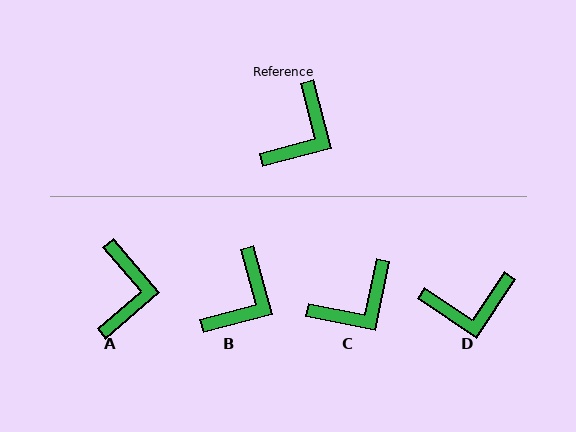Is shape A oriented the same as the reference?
No, it is off by about 26 degrees.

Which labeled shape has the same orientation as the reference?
B.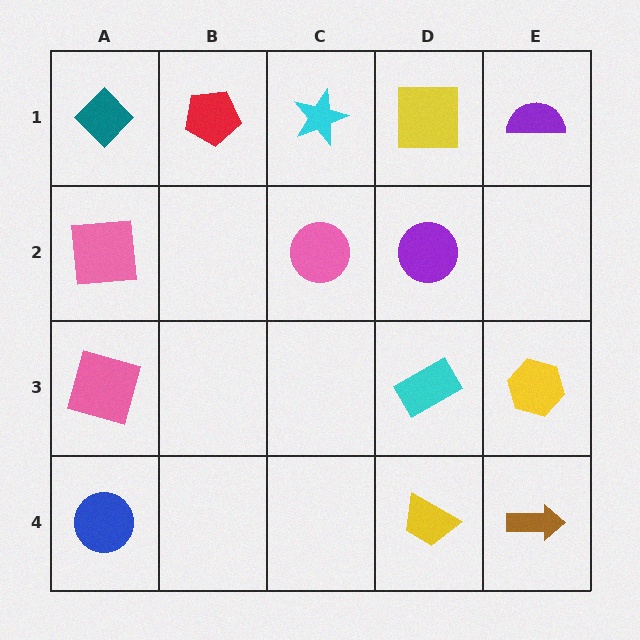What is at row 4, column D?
A yellow trapezoid.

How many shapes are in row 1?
5 shapes.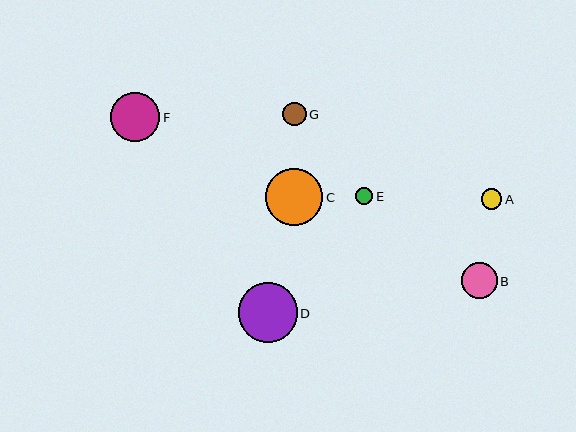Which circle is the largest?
Circle D is the largest with a size of approximately 59 pixels.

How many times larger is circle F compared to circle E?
Circle F is approximately 2.8 times the size of circle E.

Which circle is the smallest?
Circle E is the smallest with a size of approximately 17 pixels.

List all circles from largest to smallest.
From largest to smallest: D, C, F, B, G, A, E.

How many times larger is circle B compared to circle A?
Circle B is approximately 1.7 times the size of circle A.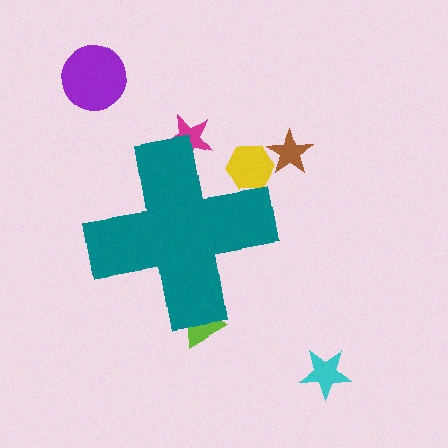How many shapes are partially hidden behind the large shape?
3 shapes are partially hidden.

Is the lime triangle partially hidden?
Yes, the lime triangle is partially hidden behind the teal cross.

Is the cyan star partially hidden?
No, the cyan star is fully visible.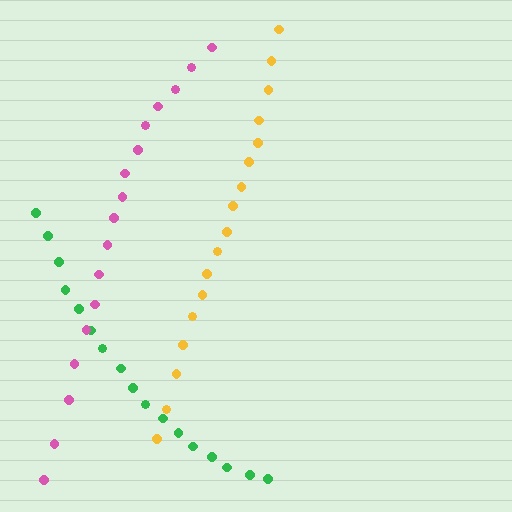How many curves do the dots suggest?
There are 3 distinct paths.